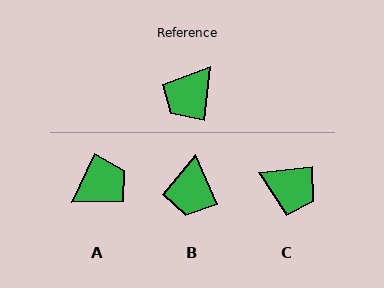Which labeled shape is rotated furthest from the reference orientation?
A, about 162 degrees away.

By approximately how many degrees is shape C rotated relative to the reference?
Approximately 102 degrees counter-clockwise.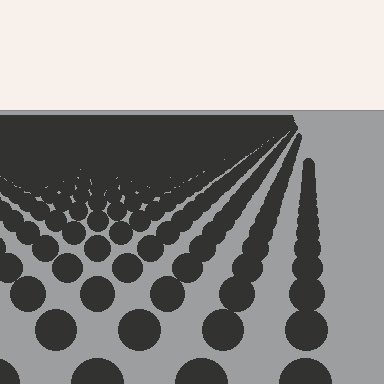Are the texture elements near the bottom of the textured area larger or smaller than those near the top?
Larger. Near the bottom, elements are closer to the viewer and appear at a bigger on-screen size.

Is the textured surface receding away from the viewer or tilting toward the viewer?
The surface is receding away from the viewer. Texture elements get smaller and denser toward the top.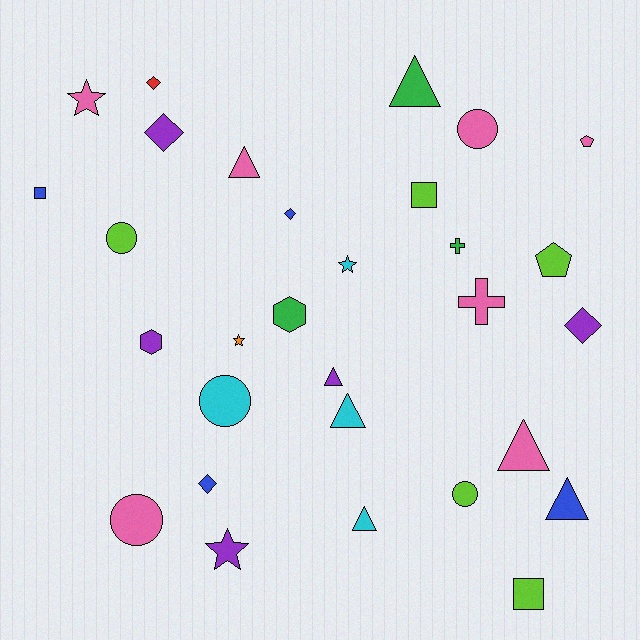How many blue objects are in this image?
There are 4 blue objects.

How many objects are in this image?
There are 30 objects.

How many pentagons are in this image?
There are 2 pentagons.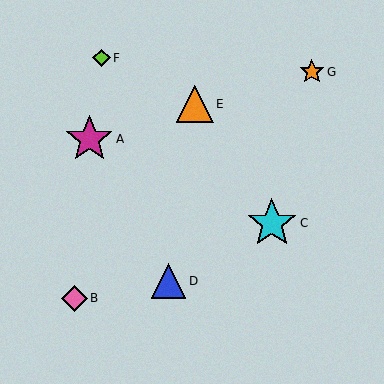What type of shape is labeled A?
Shape A is a magenta star.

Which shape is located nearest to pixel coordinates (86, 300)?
The pink diamond (labeled B) at (74, 298) is nearest to that location.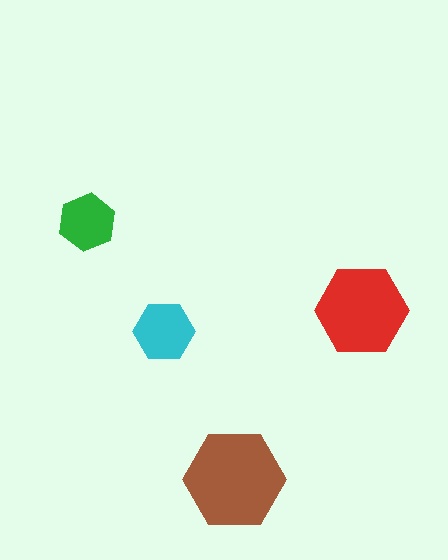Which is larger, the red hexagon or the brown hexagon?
The brown one.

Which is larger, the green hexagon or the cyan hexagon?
The cyan one.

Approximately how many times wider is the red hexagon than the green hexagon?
About 1.5 times wider.